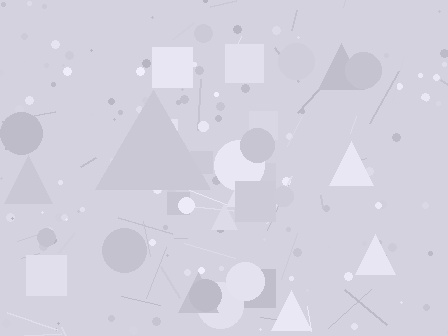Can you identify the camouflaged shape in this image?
The camouflaged shape is a triangle.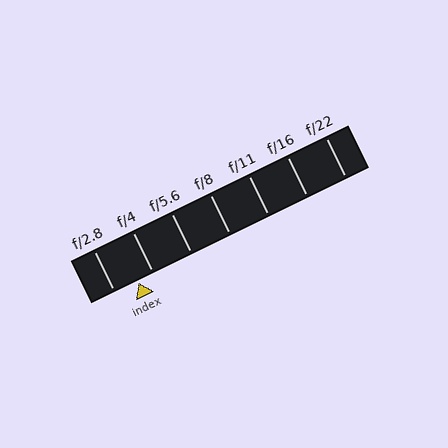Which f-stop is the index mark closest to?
The index mark is closest to f/4.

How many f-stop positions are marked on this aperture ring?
There are 7 f-stop positions marked.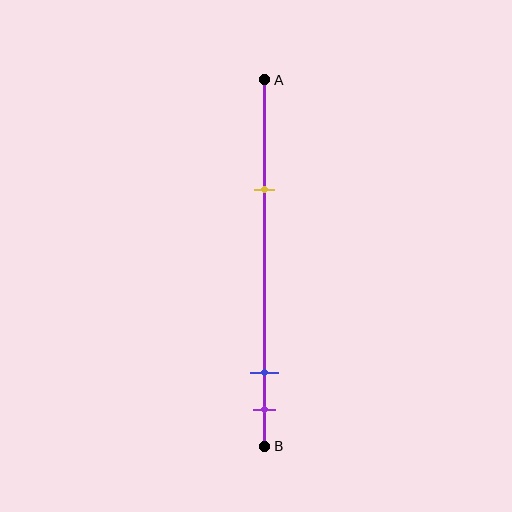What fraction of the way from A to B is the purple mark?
The purple mark is approximately 90% (0.9) of the way from A to B.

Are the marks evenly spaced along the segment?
No, the marks are not evenly spaced.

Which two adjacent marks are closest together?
The blue and purple marks are the closest adjacent pair.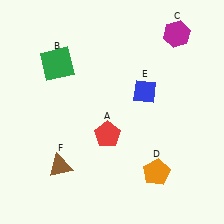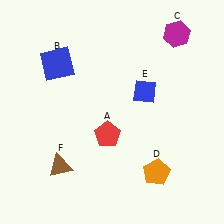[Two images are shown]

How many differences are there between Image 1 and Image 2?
There is 1 difference between the two images.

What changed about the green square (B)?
In Image 1, B is green. In Image 2, it changed to blue.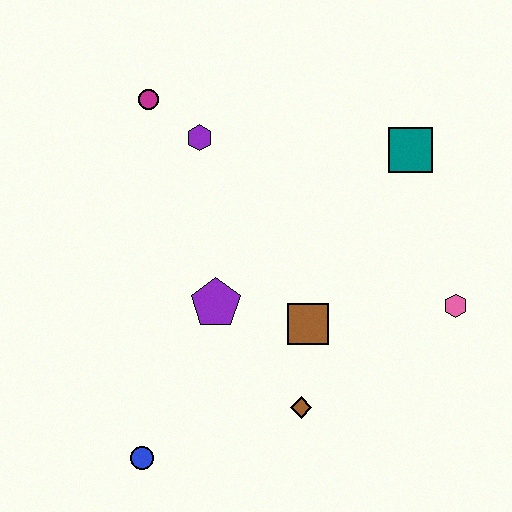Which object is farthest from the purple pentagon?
The teal square is farthest from the purple pentagon.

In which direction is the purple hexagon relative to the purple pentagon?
The purple hexagon is above the purple pentagon.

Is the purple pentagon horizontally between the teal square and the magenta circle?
Yes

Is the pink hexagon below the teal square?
Yes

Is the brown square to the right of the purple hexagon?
Yes